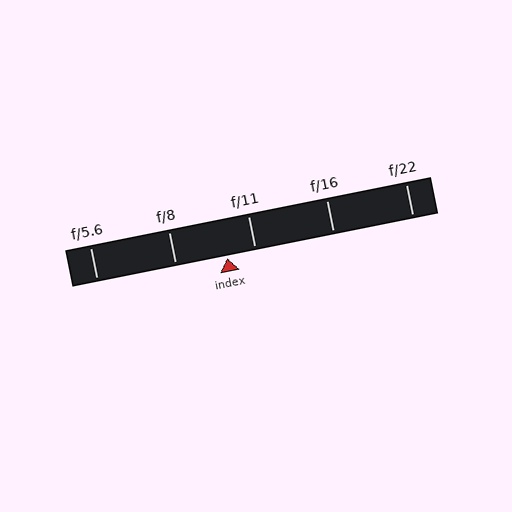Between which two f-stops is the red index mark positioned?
The index mark is between f/8 and f/11.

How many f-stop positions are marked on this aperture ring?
There are 5 f-stop positions marked.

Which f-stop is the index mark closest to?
The index mark is closest to f/11.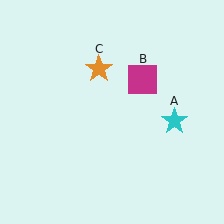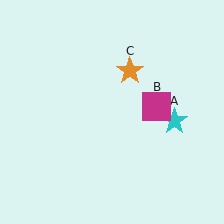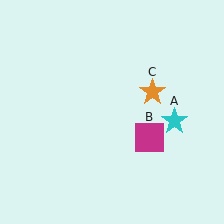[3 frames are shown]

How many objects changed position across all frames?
2 objects changed position: magenta square (object B), orange star (object C).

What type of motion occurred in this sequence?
The magenta square (object B), orange star (object C) rotated clockwise around the center of the scene.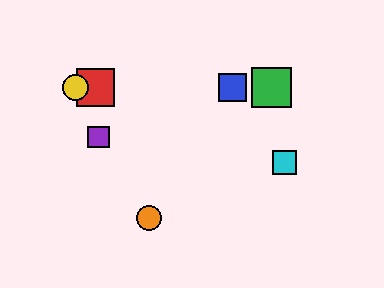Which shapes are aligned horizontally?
The red square, the blue square, the green square, the yellow circle are aligned horizontally.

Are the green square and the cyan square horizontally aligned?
No, the green square is at y≈87 and the cyan square is at y≈162.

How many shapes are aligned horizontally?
4 shapes (the red square, the blue square, the green square, the yellow circle) are aligned horizontally.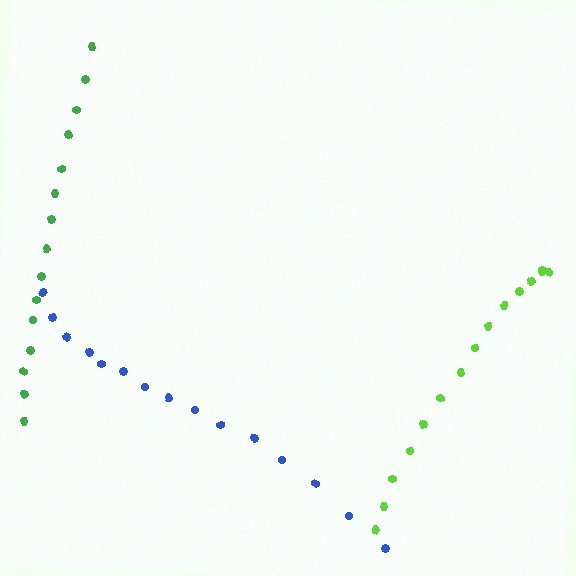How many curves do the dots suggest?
There are 3 distinct paths.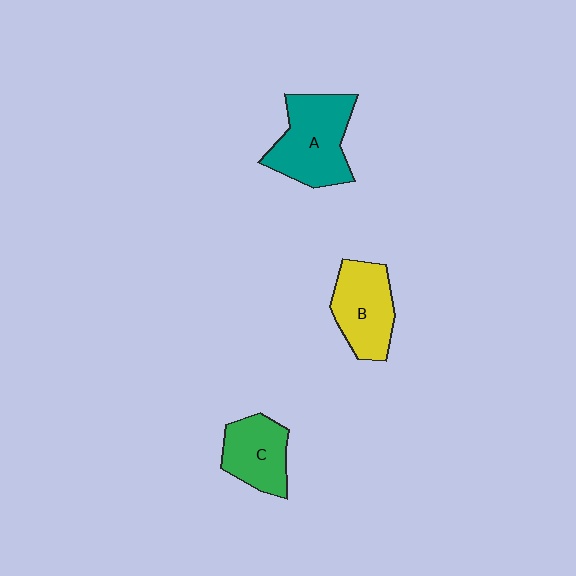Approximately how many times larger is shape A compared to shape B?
Approximately 1.2 times.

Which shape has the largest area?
Shape A (teal).